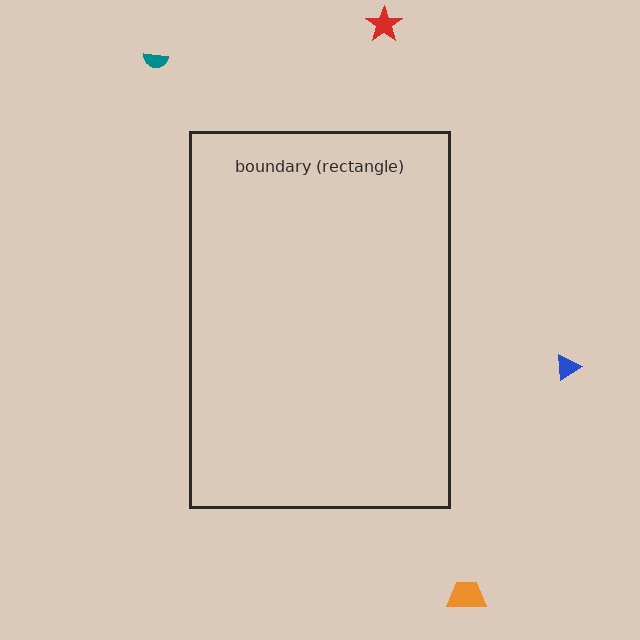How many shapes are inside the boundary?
0 inside, 4 outside.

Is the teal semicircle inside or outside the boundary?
Outside.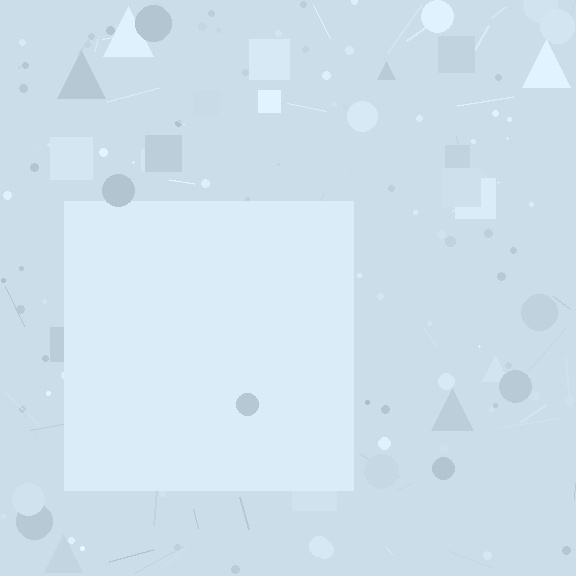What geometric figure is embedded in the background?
A square is embedded in the background.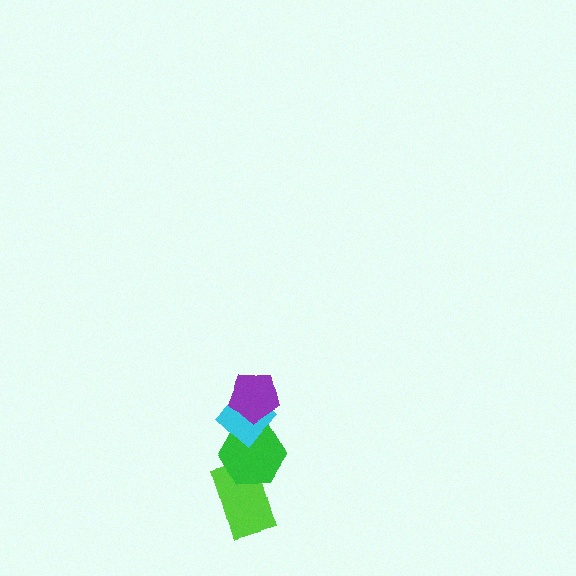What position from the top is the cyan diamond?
The cyan diamond is 2nd from the top.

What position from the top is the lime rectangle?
The lime rectangle is 4th from the top.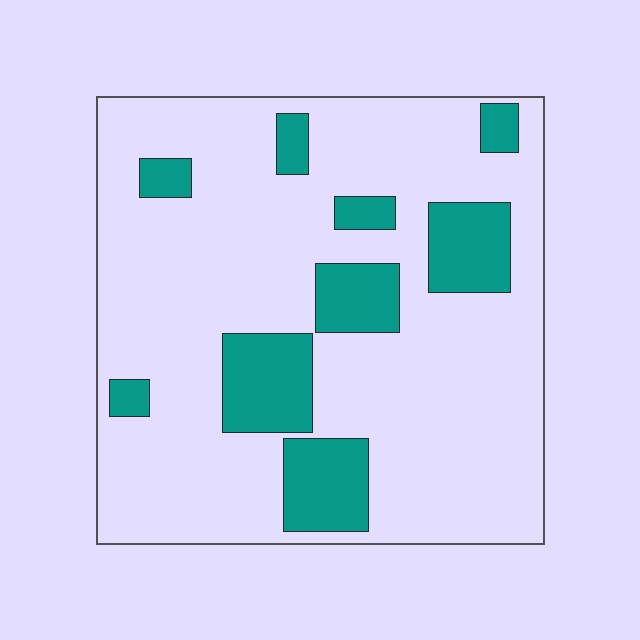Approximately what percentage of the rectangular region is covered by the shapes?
Approximately 20%.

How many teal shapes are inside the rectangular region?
9.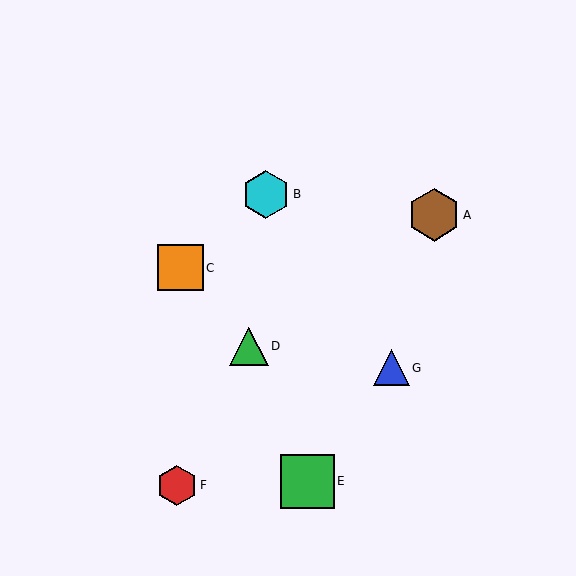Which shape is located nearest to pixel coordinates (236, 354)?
The green triangle (labeled D) at (249, 346) is nearest to that location.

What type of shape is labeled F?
Shape F is a red hexagon.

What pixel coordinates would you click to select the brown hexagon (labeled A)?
Click at (434, 215) to select the brown hexagon A.